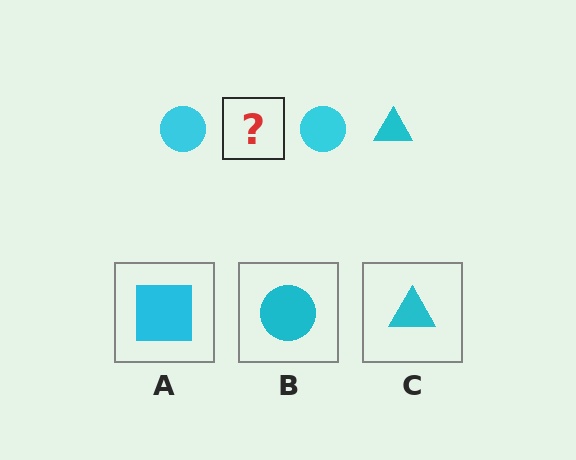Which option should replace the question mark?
Option C.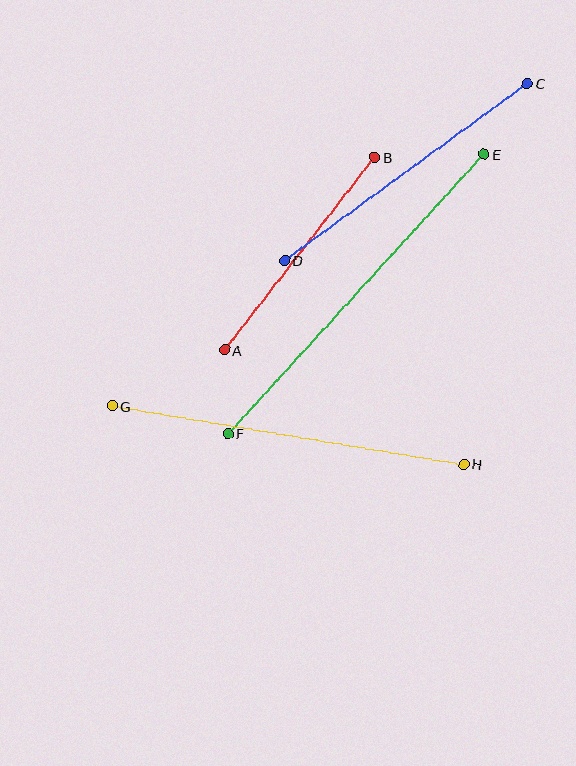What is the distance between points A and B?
The distance is approximately 244 pixels.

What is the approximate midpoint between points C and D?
The midpoint is at approximately (406, 172) pixels.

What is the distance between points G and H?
The distance is approximately 357 pixels.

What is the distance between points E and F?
The distance is approximately 379 pixels.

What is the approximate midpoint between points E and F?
The midpoint is at approximately (356, 294) pixels.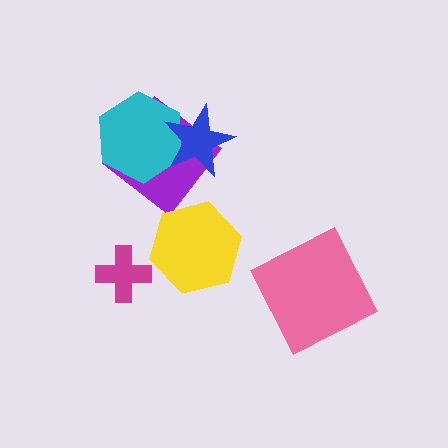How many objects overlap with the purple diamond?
2 objects overlap with the purple diamond.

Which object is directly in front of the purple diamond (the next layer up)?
The cyan hexagon is directly in front of the purple diamond.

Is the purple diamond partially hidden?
Yes, it is partially covered by another shape.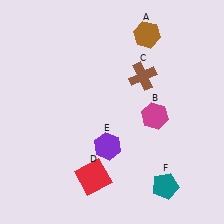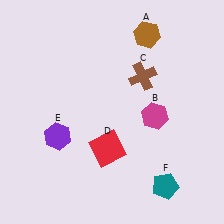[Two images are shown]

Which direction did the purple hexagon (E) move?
The purple hexagon (E) moved left.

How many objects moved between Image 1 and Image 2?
2 objects moved between the two images.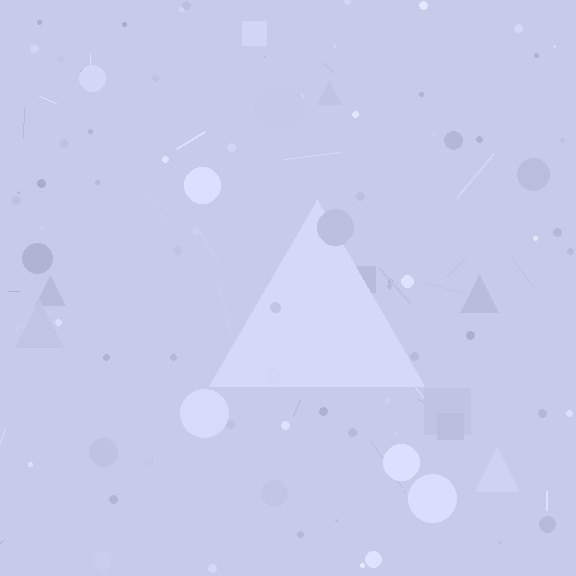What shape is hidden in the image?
A triangle is hidden in the image.